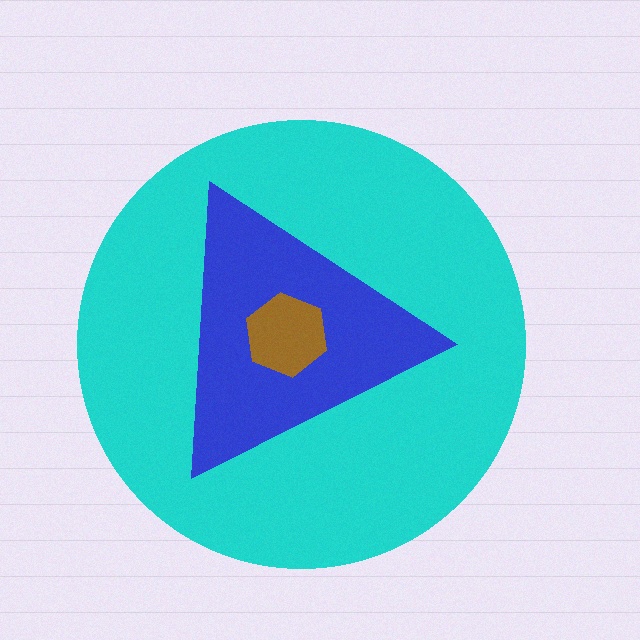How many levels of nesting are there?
3.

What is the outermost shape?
The cyan circle.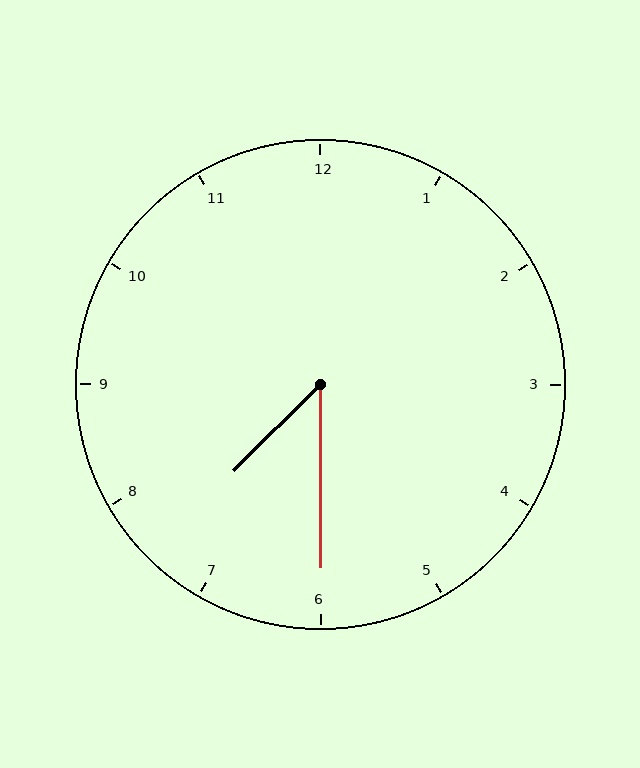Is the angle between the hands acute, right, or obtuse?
It is acute.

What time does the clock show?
7:30.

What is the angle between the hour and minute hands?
Approximately 45 degrees.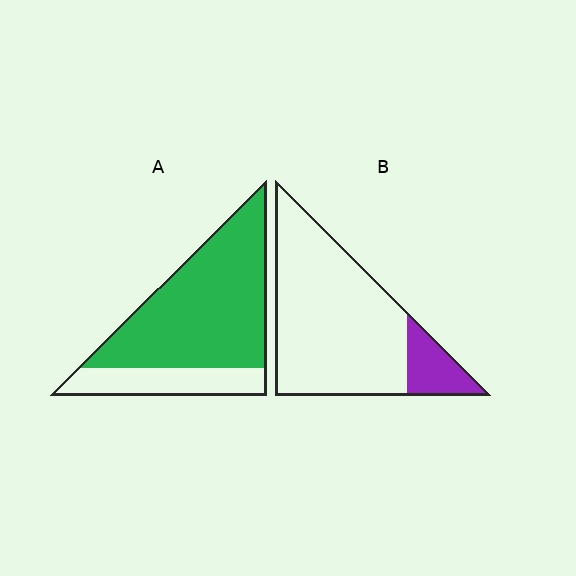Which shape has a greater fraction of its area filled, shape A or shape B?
Shape A.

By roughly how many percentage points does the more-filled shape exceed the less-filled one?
By roughly 60 percentage points (A over B).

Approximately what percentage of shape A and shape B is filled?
A is approximately 75% and B is approximately 15%.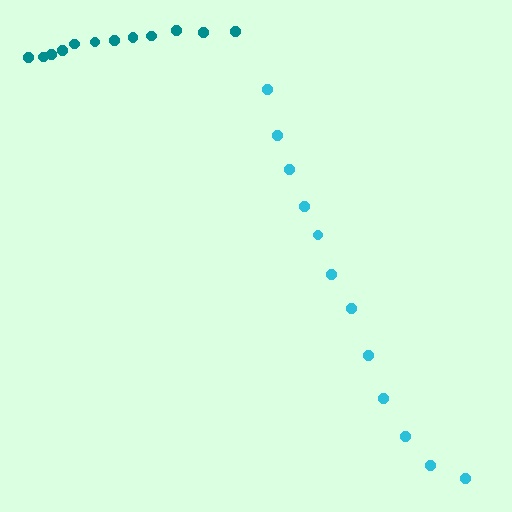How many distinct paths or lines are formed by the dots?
There are 2 distinct paths.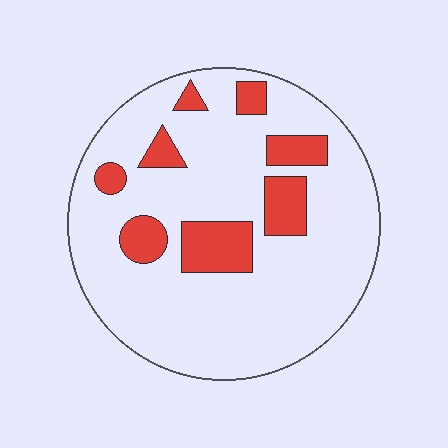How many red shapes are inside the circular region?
8.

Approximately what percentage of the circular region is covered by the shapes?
Approximately 20%.